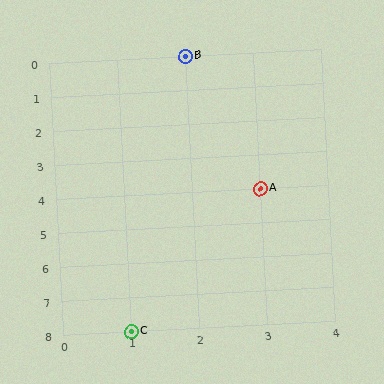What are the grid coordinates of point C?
Point C is at grid coordinates (1, 8).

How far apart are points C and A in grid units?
Points C and A are 2 columns and 4 rows apart (about 4.5 grid units diagonally).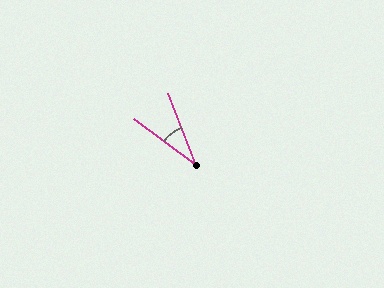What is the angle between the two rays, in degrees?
Approximately 32 degrees.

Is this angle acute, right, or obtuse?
It is acute.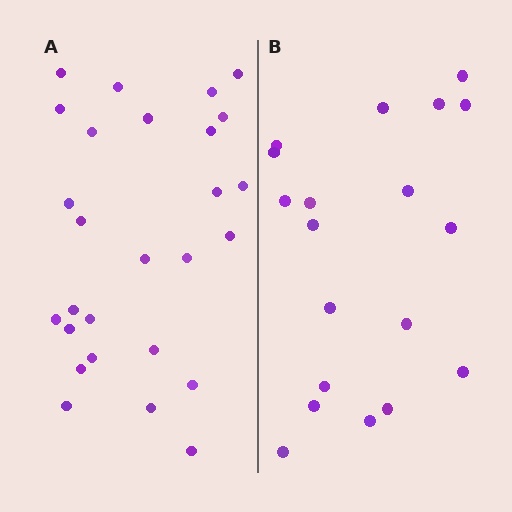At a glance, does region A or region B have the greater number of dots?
Region A (the left region) has more dots.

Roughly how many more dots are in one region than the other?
Region A has roughly 8 or so more dots than region B.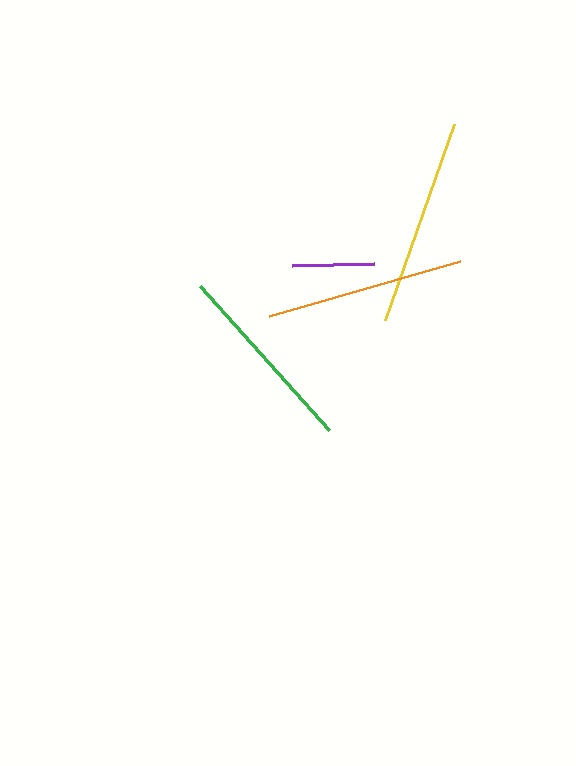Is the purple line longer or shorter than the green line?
The green line is longer than the purple line.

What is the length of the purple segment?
The purple segment is approximately 82 pixels long.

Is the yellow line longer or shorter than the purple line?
The yellow line is longer than the purple line.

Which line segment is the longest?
The yellow line is the longest at approximately 208 pixels.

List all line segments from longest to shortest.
From longest to shortest: yellow, orange, green, purple.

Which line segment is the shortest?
The purple line is the shortest at approximately 82 pixels.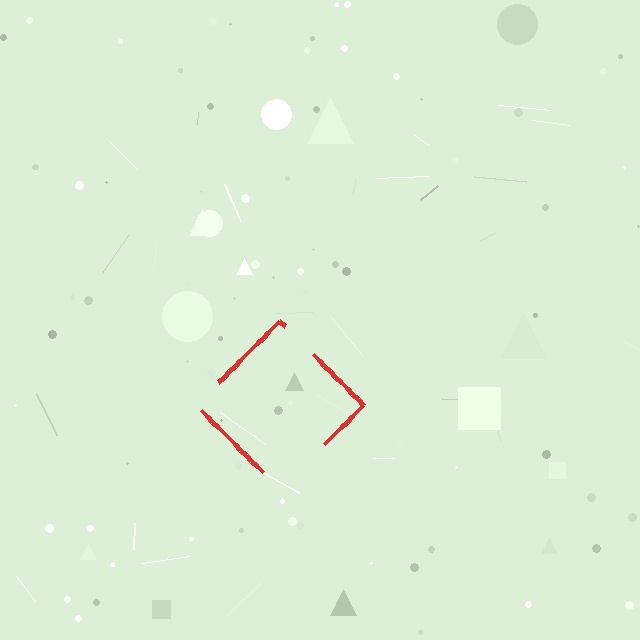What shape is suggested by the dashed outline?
The dashed outline suggests a diamond.